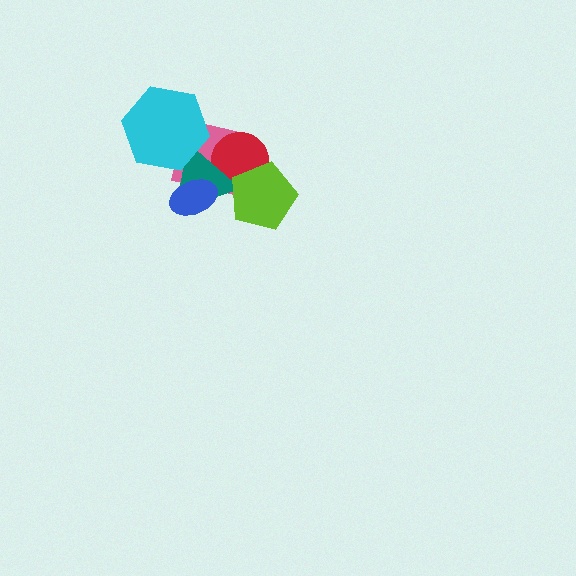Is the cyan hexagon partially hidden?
No, no other shape covers it.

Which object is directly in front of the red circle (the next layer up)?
The teal triangle is directly in front of the red circle.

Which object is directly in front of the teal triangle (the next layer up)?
The blue ellipse is directly in front of the teal triangle.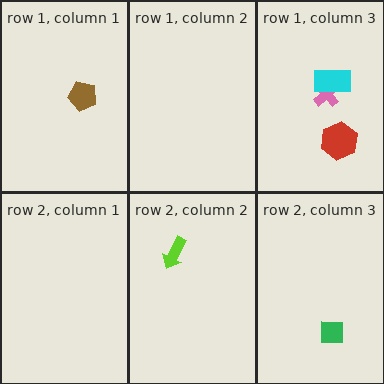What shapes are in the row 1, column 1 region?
The brown pentagon.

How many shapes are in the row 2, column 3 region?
1.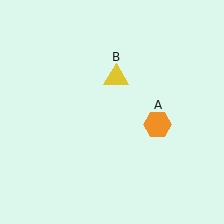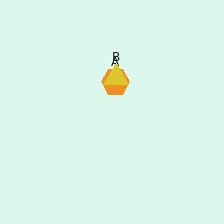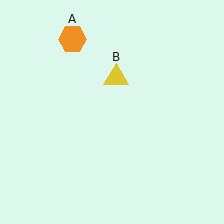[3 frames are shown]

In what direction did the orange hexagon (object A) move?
The orange hexagon (object A) moved up and to the left.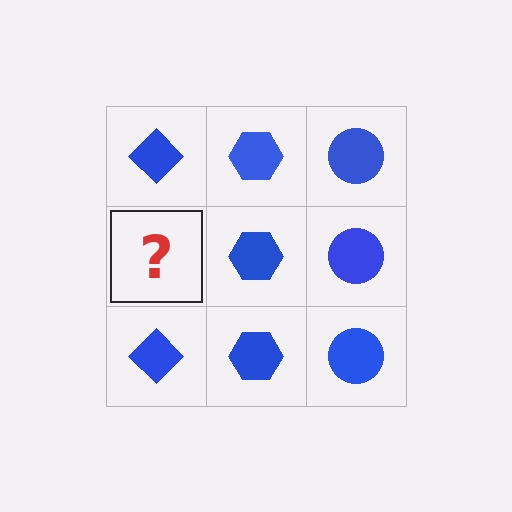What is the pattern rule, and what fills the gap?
The rule is that each column has a consistent shape. The gap should be filled with a blue diamond.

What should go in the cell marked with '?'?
The missing cell should contain a blue diamond.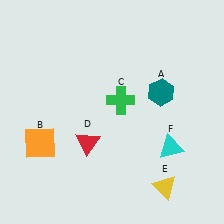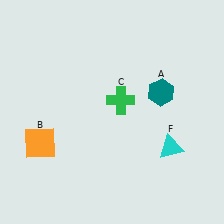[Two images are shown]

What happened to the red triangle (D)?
The red triangle (D) was removed in Image 2. It was in the bottom-left area of Image 1.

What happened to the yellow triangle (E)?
The yellow triangle (E) was removed in Image 2. It was in the bottom-right area of Image 1.